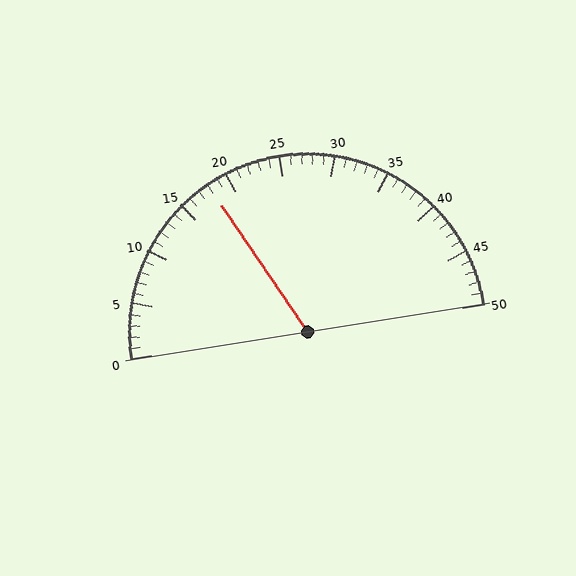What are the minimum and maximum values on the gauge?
The gauge ranges from 0 to 50.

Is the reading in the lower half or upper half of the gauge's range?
The reading is in the lower half of the range (0 to 50).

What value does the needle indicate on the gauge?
The needle indicates approximately 18.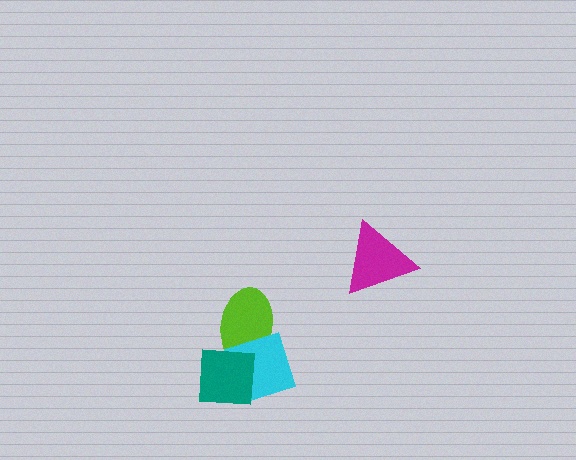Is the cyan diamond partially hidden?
Yes, it is partially covered by another shape.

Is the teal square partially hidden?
No, no other shape covers it.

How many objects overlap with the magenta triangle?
0 objects overlap with the magenta triangle.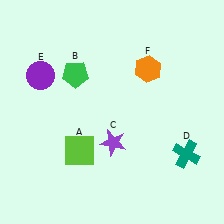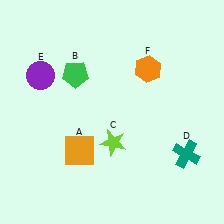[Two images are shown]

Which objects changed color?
A changed from lime to orange. C changed from purple to lime.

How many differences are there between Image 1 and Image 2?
There are 2 differences between the two images.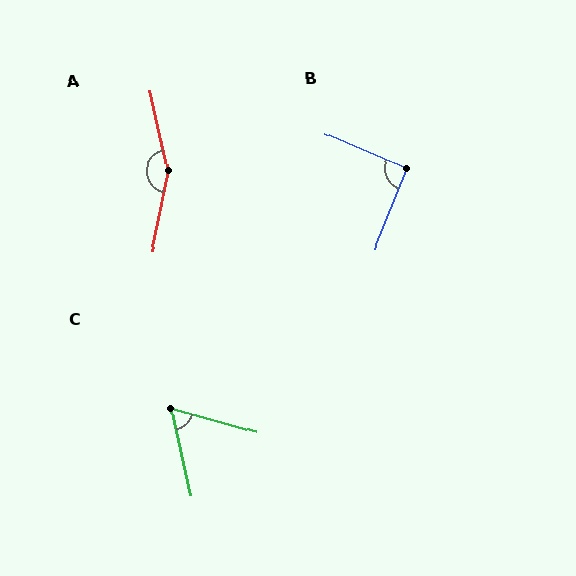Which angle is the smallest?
C, at approximately 61 degrees.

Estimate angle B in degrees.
Approximately 91 degrees.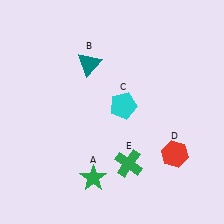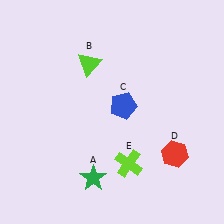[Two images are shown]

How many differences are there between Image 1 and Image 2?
There are 3 differences between the two images.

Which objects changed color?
B changed from teal to lime. C changed from cyan to blue. E changed from green to lime.